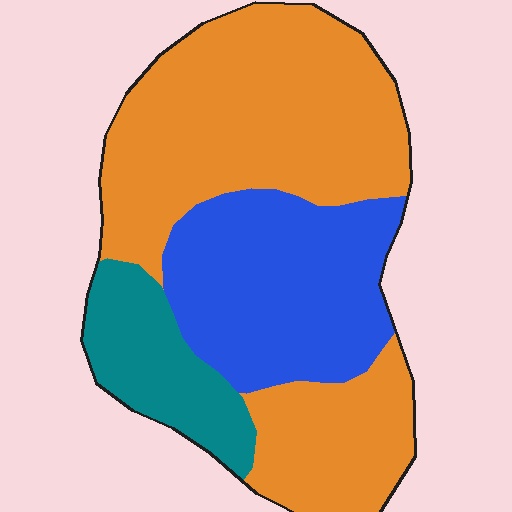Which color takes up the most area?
Orange, at roughly 55%.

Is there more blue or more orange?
Orange.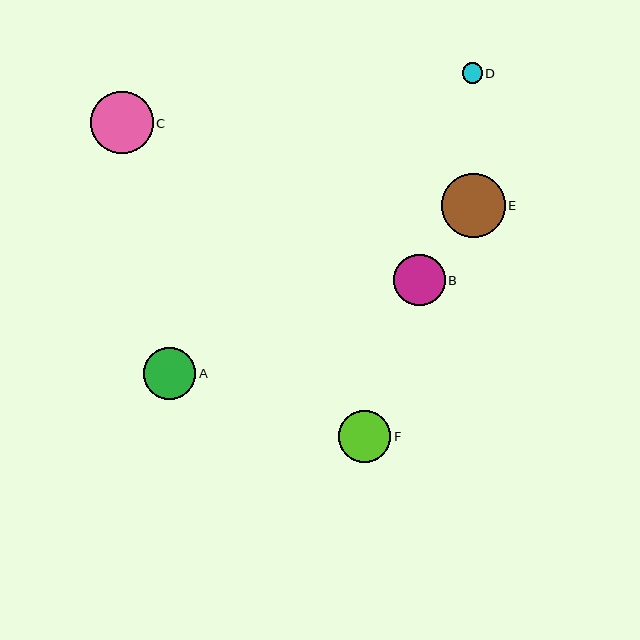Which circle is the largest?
Circle E is the largest with a size of approximately 64 pixels.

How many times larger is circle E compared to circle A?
Circle E is approximately 1.2 times the size of circle A.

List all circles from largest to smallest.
From largest to smallest: E, C, F, A, B, D.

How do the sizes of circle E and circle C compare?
Circle E and circle C are approximately the same size.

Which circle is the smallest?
Circle D is the smallest with a size of approximately 20 pixels.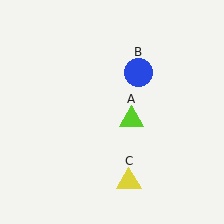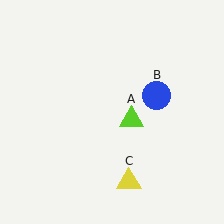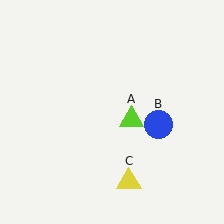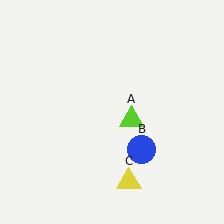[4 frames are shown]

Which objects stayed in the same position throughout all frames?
Lime triangle (object A) and yellow triangle (object C) remained stationary.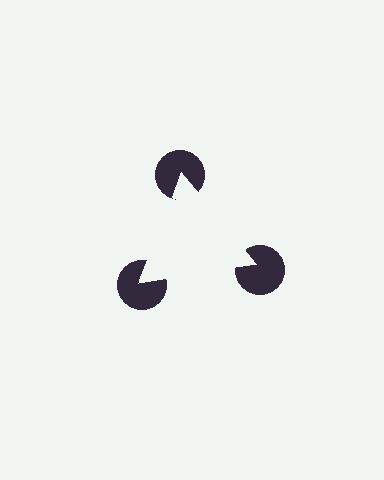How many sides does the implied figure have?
3 sides.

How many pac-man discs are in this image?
There are 3 — one at each vertex of the illusory triangle.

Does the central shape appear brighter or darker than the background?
It typically appears slightly brighter than the background, even though no actual brightness change is drawn.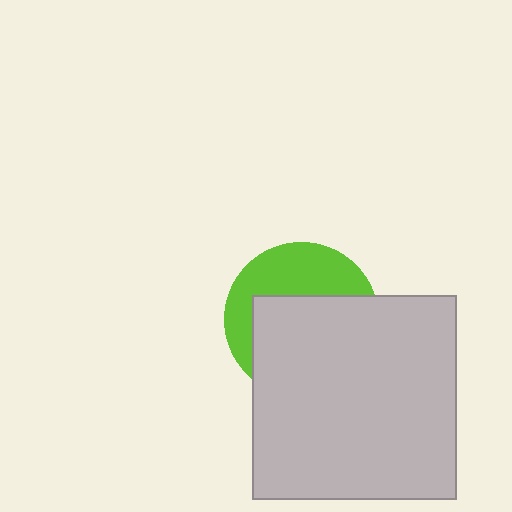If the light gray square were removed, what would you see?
You would see the complete lime circle.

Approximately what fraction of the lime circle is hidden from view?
Roughly 60% of the lime circle is hidden behind the light gray square.